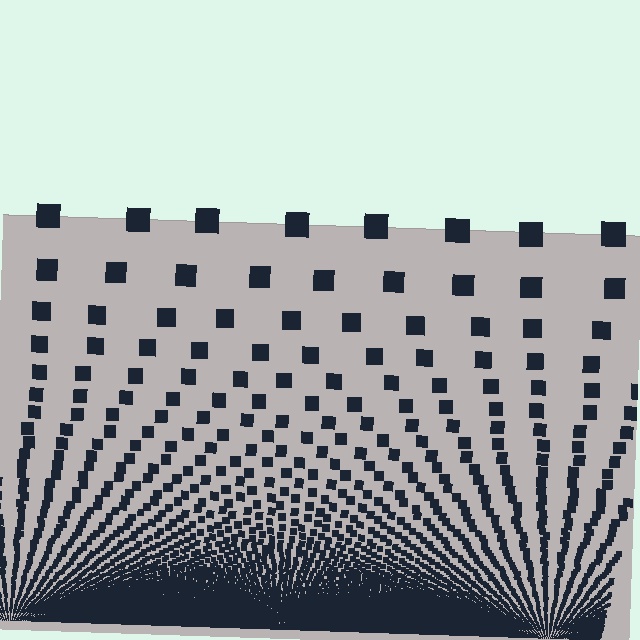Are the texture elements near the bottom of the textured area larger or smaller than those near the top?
Smaller. The gradient is inverted — elements near the bottom are smaller and denser.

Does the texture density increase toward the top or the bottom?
Density increases toward the bottom.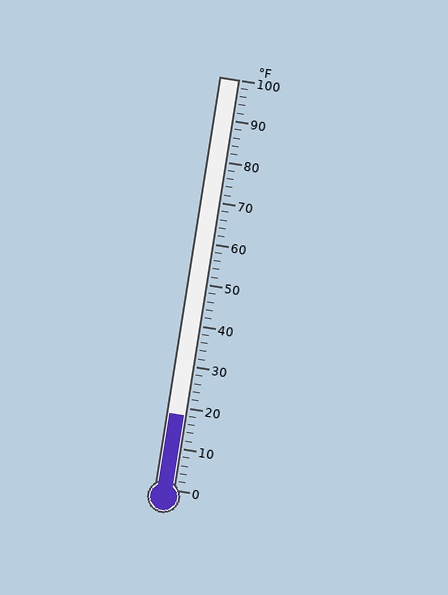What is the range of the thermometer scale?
The thermometer scale ranges from 0°F to 100°F.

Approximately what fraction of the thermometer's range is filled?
The thermometer is filled to approximately 20% of its range.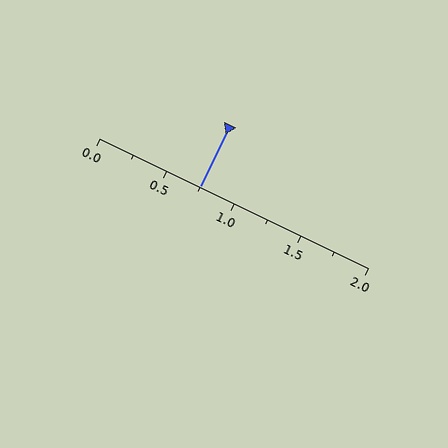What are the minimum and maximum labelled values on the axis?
The axis runs from 0.0 to 2.0.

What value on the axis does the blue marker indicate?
The marker indicates approximately 0.75.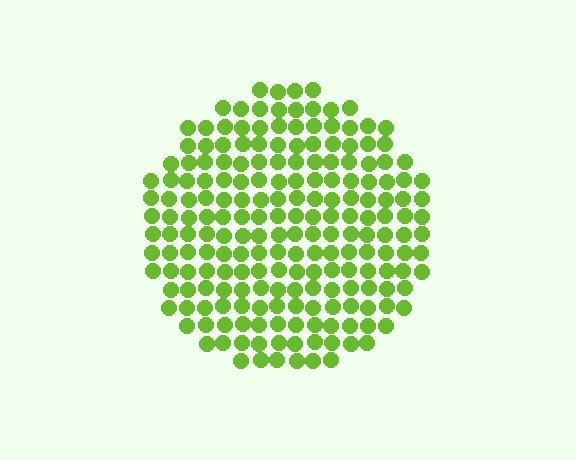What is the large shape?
The large shape is a circle.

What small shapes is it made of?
It is made of small circles.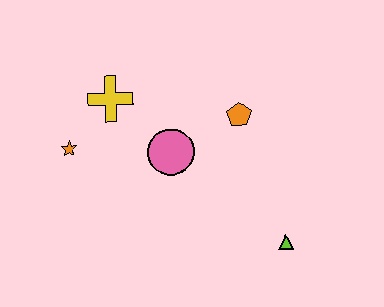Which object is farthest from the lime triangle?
The orange star is farthest from the lime triangle.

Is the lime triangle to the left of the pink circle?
No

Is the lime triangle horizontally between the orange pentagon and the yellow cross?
No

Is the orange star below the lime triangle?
No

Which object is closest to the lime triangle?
The orange pentagon is closest to the lime triangle.